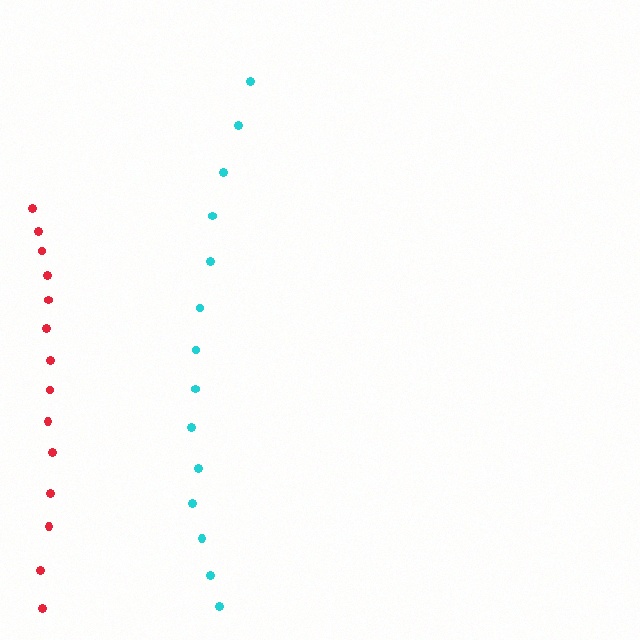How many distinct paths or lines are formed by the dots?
There are 2 distinct paths.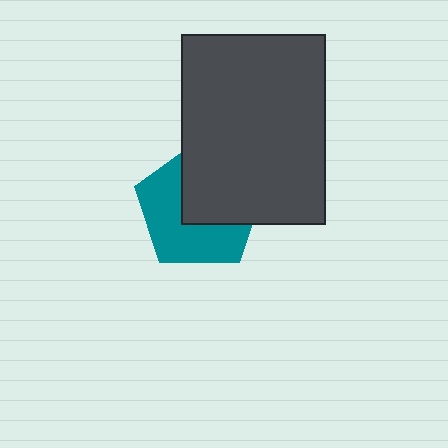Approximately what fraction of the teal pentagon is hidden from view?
Roughly 47% of the teal pentagon is hidden behind the dark gray rectangle.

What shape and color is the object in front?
The object in front is a dark gray rectangle.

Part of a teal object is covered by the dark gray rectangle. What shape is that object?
It is a pentagon.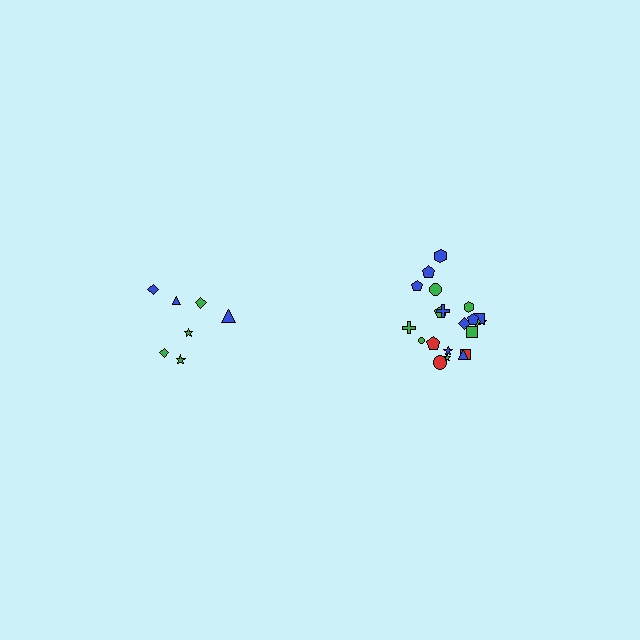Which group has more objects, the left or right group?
The right group.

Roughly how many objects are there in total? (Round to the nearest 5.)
Roughly 30 objects in total.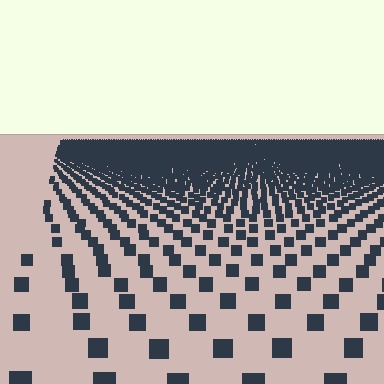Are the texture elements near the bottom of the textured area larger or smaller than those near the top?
Larger. Near the bottom, elements are closer to the viewer and appear at a bigger on-screen size.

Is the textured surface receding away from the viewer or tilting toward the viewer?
The surface is receding away from the viewer. Texture elements get smaller and denser toward the top.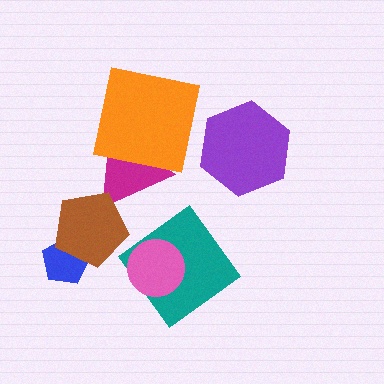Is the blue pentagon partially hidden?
Yes, it is partially covered by another shape.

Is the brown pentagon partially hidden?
No, no other shape covers it.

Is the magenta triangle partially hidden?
Yes, it is partially covered by another shape.